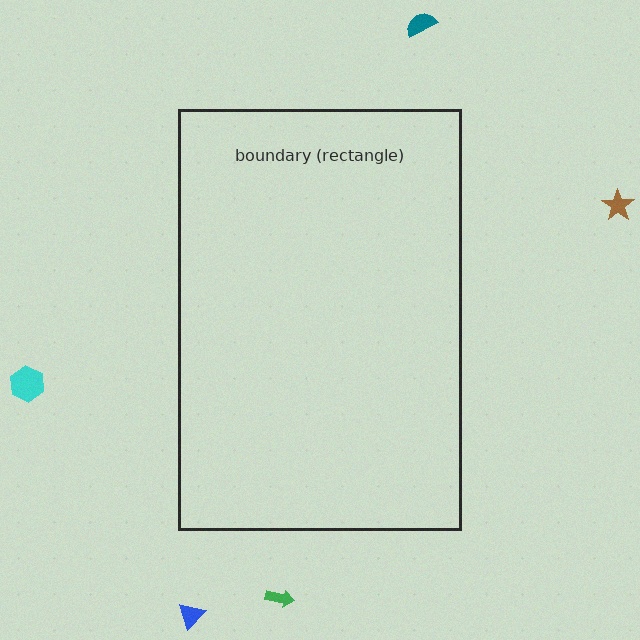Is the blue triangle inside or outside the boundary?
Outside.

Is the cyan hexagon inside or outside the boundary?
Outside.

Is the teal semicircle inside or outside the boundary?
Outside.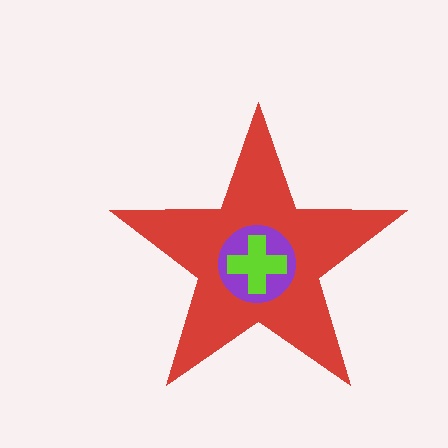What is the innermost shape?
The lime cross.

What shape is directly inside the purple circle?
The lime cross.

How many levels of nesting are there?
3.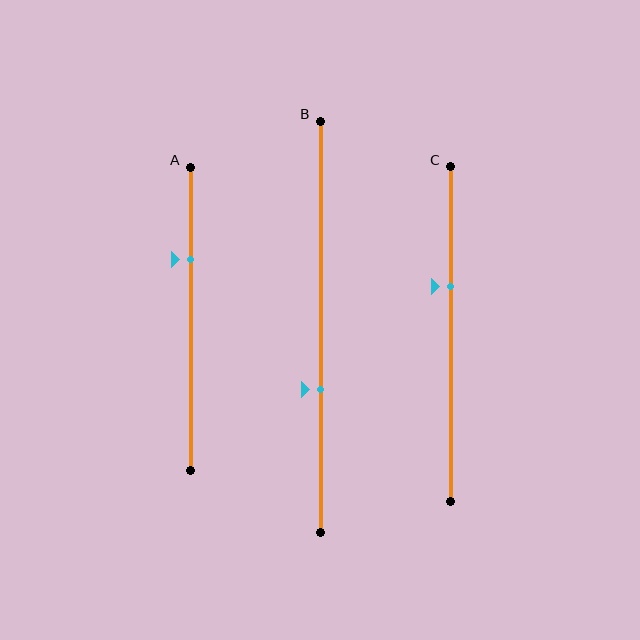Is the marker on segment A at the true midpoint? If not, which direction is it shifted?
No, the marker on segment A is shifted upward by about 20% of the segment length.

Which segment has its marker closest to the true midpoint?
Segment C has its marker closest to the true midpoint.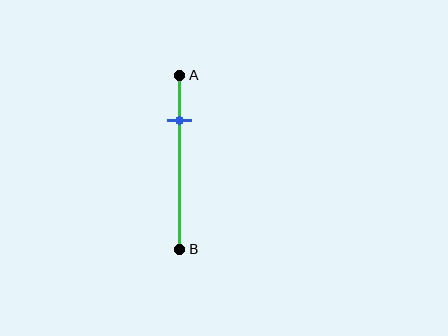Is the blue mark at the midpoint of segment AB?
No, the mark is at about 25% from A, not at the 50% midpoint.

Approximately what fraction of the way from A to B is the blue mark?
The blue mark is approximately 25% of the way from A to B.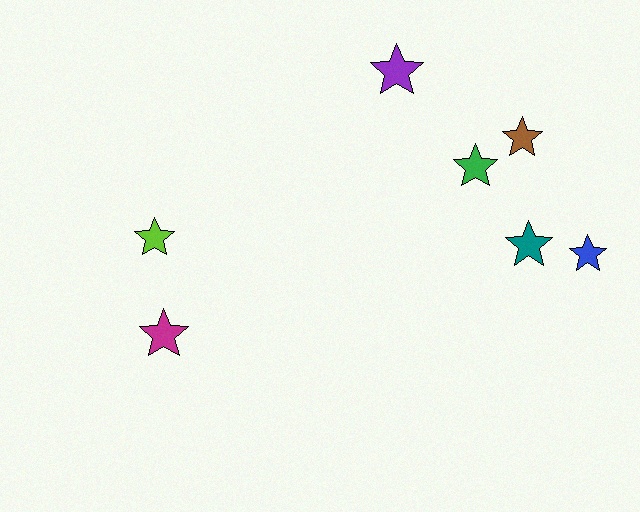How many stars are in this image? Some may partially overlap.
There are 7 stars.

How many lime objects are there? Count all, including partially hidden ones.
There is 1 lime object.